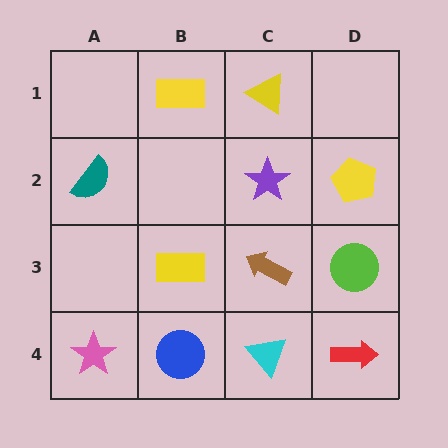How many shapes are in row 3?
3 shapes.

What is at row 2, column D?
A yellow pentagon.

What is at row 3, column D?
A lime circle.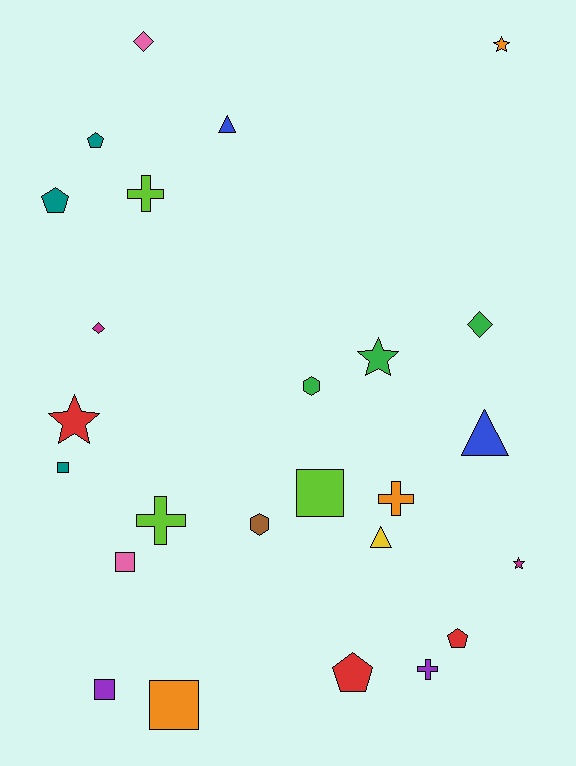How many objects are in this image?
There are 25 objects.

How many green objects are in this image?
There are 3 green objects.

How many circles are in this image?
There are no circles.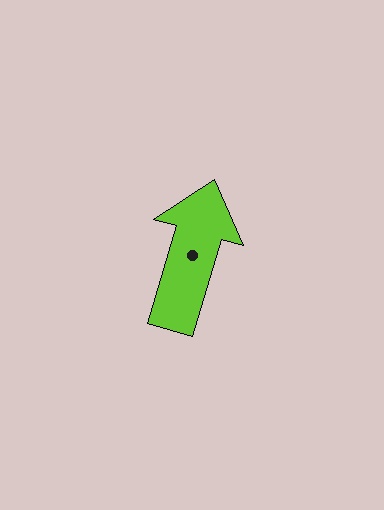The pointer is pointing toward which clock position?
Roughly 1 o'clock.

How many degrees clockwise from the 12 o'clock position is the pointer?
Approximately 16 degrees.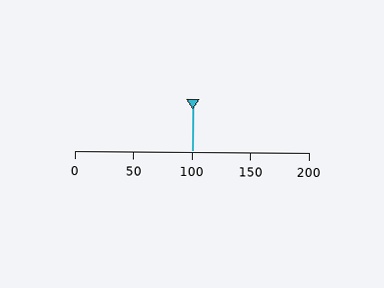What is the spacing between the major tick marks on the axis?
The major ticks are spaced 50 apart.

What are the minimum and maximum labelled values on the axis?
The axis runs from 0 to 200.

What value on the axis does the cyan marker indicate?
The marker indicates approximately 100.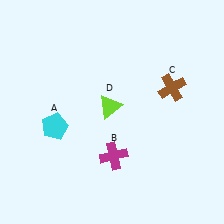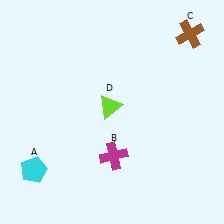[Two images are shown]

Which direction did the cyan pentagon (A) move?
The cyan pentagon (A) moved down.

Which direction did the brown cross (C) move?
The brown cross (C) moved up.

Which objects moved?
The objects that moved are: the cyan pentagon (A), the brown cross (C).